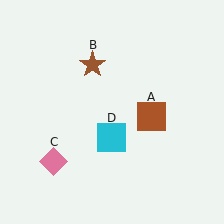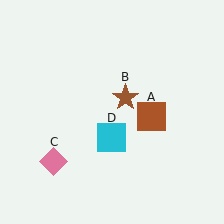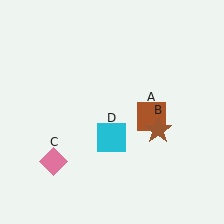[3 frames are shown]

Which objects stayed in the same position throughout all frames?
Brown square (object A) and pink diamond (object C) and cyan square (object D) remained stationary.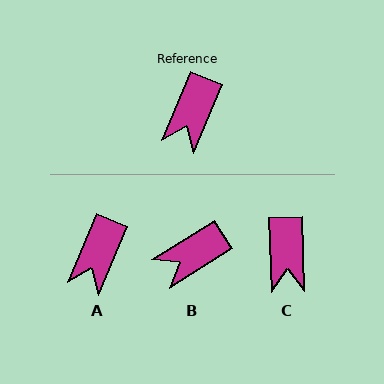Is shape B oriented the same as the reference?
No, it is off by about 35 degrees.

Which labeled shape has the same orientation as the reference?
A.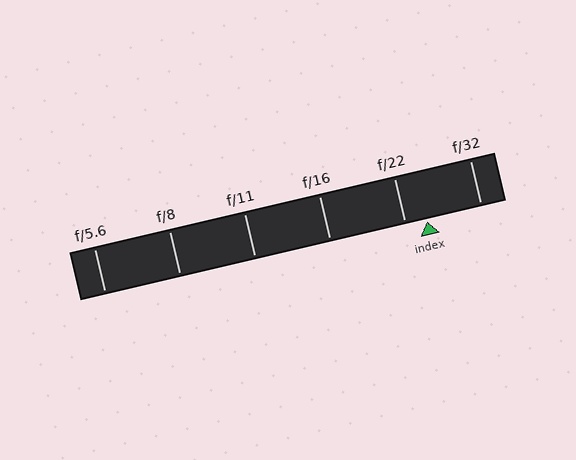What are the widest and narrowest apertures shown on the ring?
The widest aperture shown is f/5.6 and the narrowest is f/32.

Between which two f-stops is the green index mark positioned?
The index mark is between f/22 and f/32.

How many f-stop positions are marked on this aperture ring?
There are 6 f-stop positions marked.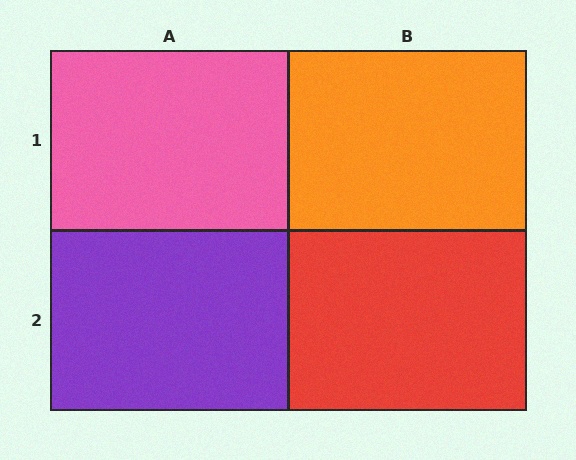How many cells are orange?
1 cell is orange.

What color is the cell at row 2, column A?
Purple.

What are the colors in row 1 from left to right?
Pink, orange.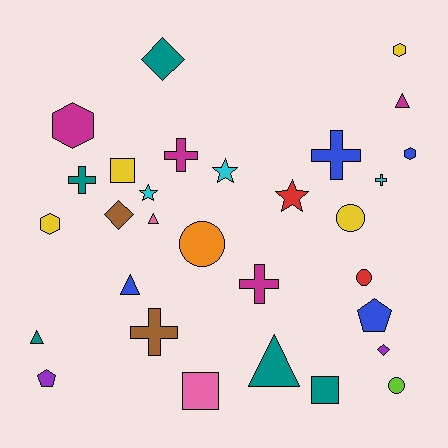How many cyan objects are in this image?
There are 3 cyan objects.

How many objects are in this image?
There are 30 objects.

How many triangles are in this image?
There are 5 triangles.